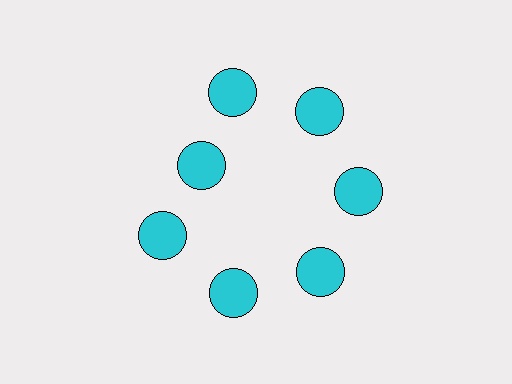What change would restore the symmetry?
The symmetry would be restored by moving it outward, back onto the ring so that all 7 circles sit at equal angles and equal distance from the center.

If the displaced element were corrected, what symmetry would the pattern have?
It would have 7-fold rotational symmetry — the pattern would map onto itself every 51 degrees.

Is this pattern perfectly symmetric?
No. The 7 cyan circles are arranged in a ring, but one element near the 10 o'clock position is pulled inward toward the center, breaking the 7-fold rotational symmetry.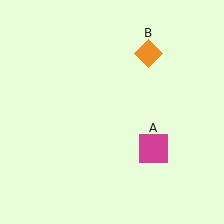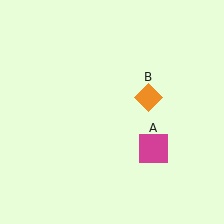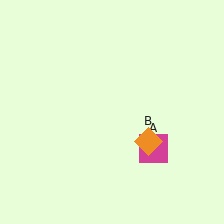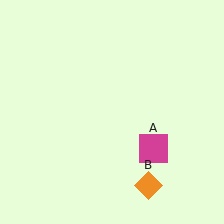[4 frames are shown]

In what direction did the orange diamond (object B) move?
The orange diamond (object B) moved down.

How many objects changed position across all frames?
1 object changed position: orange diamond (object B).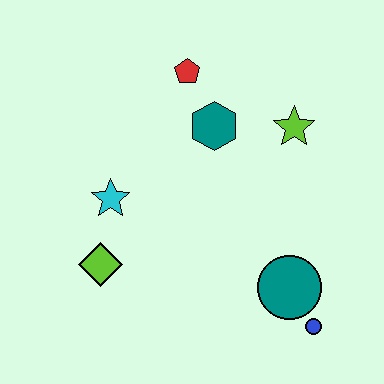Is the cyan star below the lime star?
Yes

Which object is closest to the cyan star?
The lime diamond is closest to the cyan star.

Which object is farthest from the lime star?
The lime diamond is farthest from the lime star.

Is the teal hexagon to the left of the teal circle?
Yes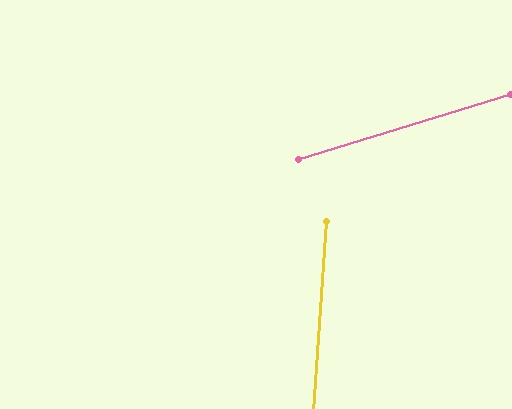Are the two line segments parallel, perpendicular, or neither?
Neither parallel nor perpendicular — they differ by about 69°.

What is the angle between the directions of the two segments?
Approximately 69 degrees.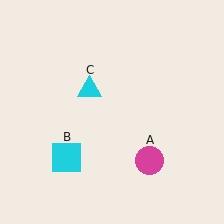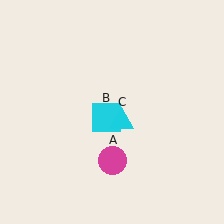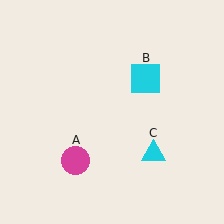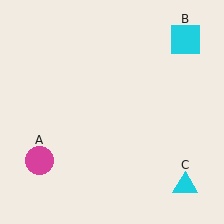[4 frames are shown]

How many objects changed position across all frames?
3 objects changed position: magenta circle (object A), cyan square (object B), cyan triangle (object C).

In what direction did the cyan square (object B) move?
The cyan square (object B) moved up and to the right.